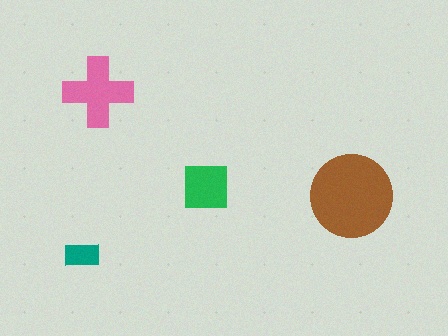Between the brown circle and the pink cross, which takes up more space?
The brown circle.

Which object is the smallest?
The teal rectangle.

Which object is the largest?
The brown circle.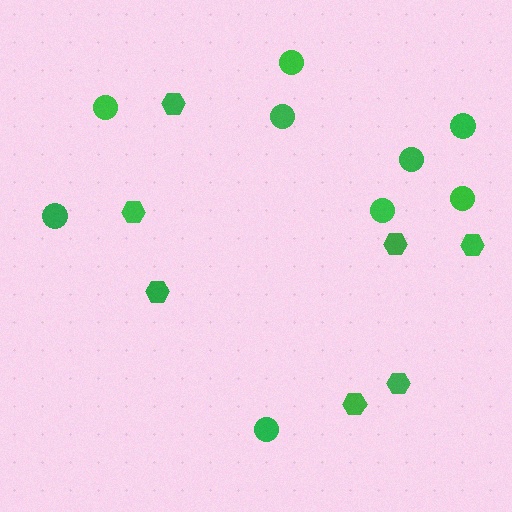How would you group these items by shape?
There are 2 groups: one group of circles (9) and one group of hexagons (7).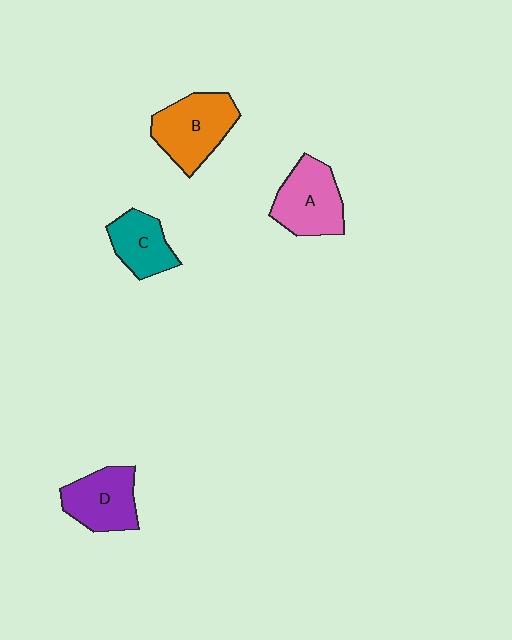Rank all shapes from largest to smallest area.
From largest to smallest: B (orange), A (pink), D (purple), C (teal).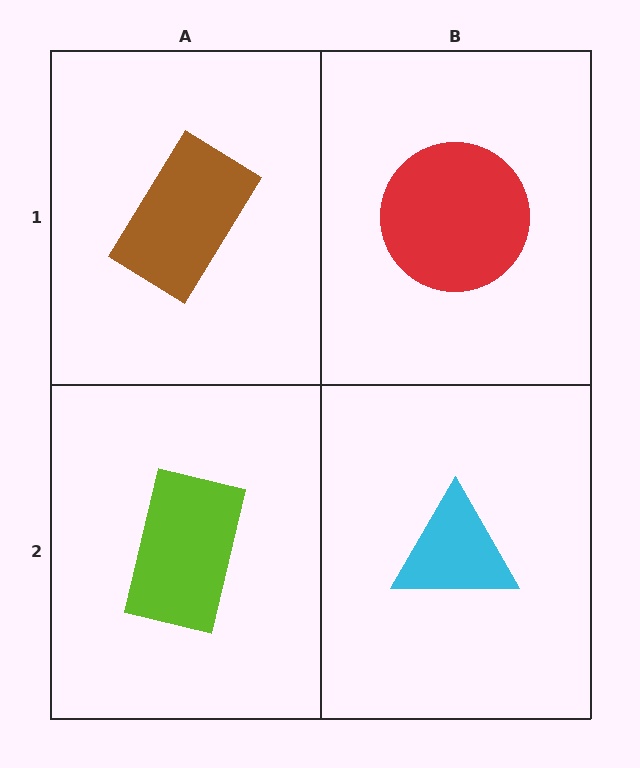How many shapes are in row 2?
2 shapes.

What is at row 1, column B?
A red circle.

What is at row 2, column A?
A lime rectangle.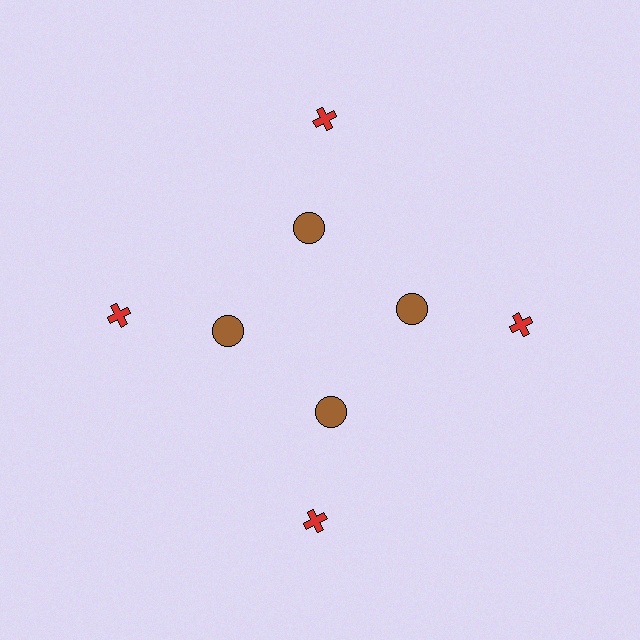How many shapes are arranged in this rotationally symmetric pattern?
There are 8 shapes, arranged in 4 groups of 2.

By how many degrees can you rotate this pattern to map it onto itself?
The pattern maps onto itself every 90 degrees of rotation.